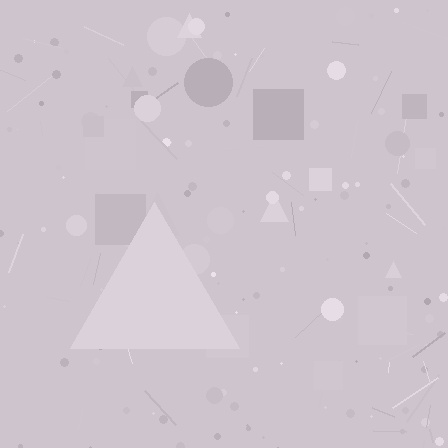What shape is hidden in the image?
A triangle is hidden in the image.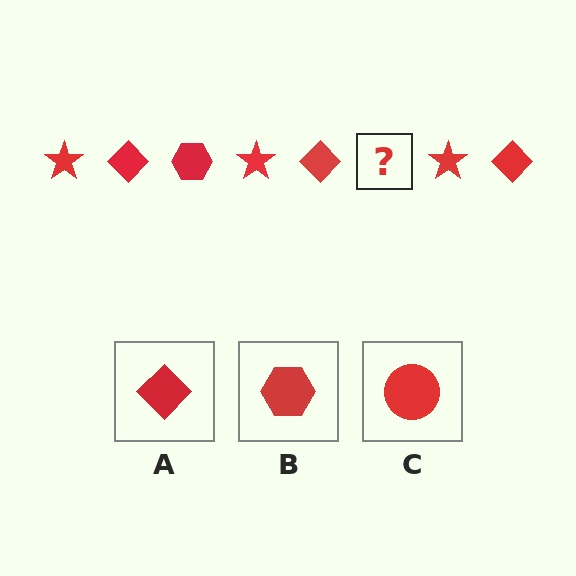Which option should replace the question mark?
Option B.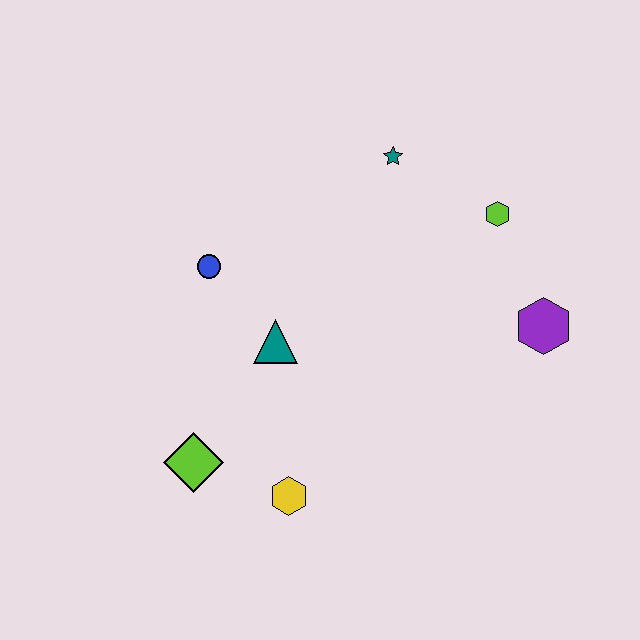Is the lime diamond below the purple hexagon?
Yes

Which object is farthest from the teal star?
The lime diamond is farthest from the teal star.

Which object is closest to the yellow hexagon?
The lime diamond is closest to the yellow hexagon.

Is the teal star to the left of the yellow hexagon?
No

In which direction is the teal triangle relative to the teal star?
The teal triangle is below the teal star.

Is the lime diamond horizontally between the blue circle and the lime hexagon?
No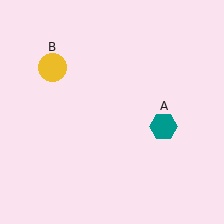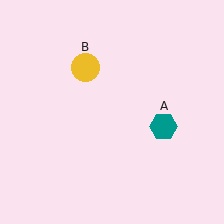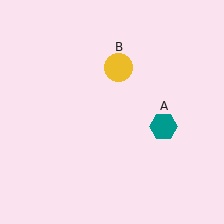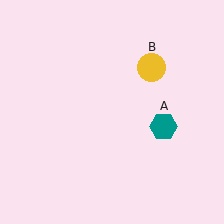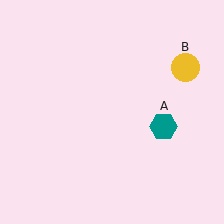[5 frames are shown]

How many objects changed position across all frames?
1 object changed position: yellow circle (object B).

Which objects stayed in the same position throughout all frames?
Teal hexagon (object A) remained stationary.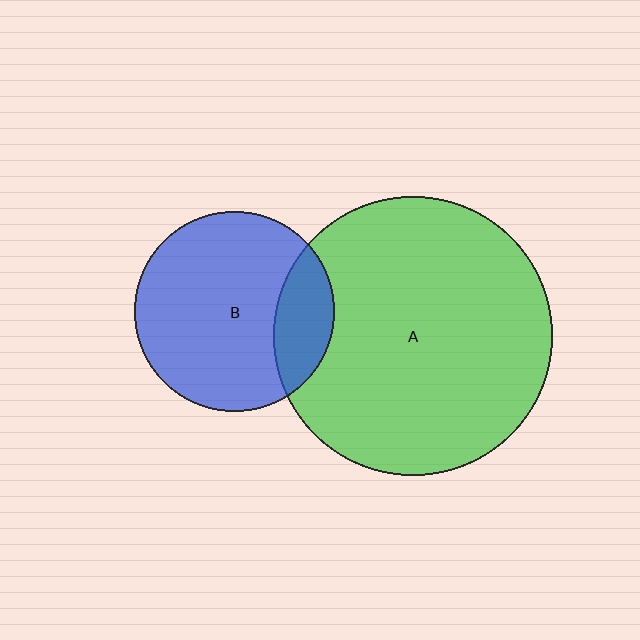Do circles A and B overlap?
Yes.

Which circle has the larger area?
Circle A (green).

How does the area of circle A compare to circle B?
Approximately 1.9 times.